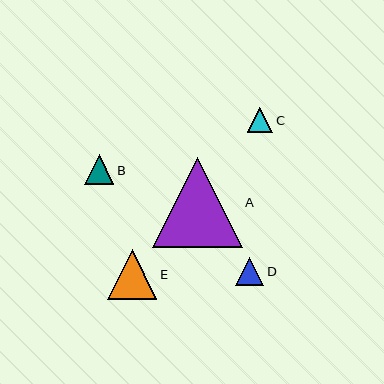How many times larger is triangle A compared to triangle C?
Triangle A is approximately 3.5 times the size of triangle C.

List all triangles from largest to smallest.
From largest to smallest: A, E, B, D, C.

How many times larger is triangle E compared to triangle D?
Triangle E is approximately 1.7 times the size of triangle D.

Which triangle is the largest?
Triangle A is the largest with a size of approximately 90 pixels.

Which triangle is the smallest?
Triangle C is the smallest with a size of approximately 25 pixels.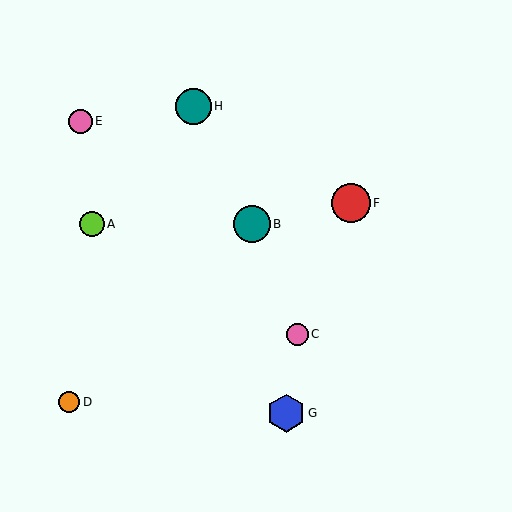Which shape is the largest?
The red circle (labeled F) is the largest.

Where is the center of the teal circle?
The center of the teal circle is at (193, 106).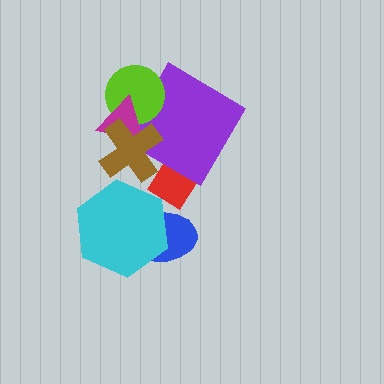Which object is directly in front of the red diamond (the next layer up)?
The blue ellipse is directly in front of the red diamond.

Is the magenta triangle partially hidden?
Yes, it is partially covered by another shape.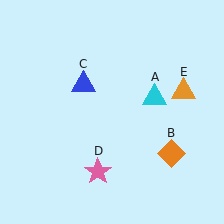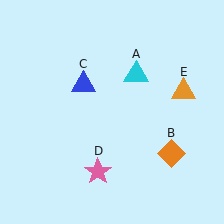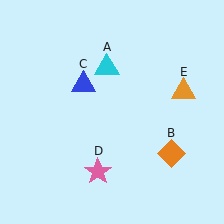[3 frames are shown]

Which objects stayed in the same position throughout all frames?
Orange diamond (object B) and blue triangle (object C) and pink star (object D) and orange triangle (object E) remained stationary.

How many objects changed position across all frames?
1 object changed position: cyan triangle (object A).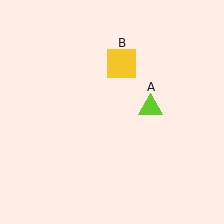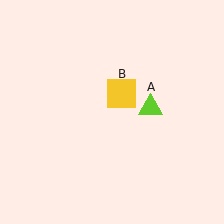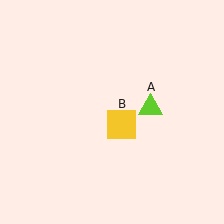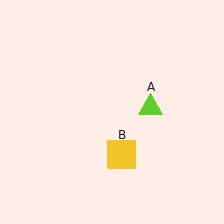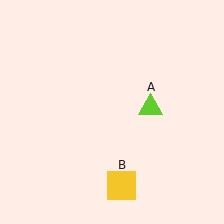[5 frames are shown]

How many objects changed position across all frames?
1 object changed position: yellow square (object B).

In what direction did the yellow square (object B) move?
The yellow square (object B) moved down.